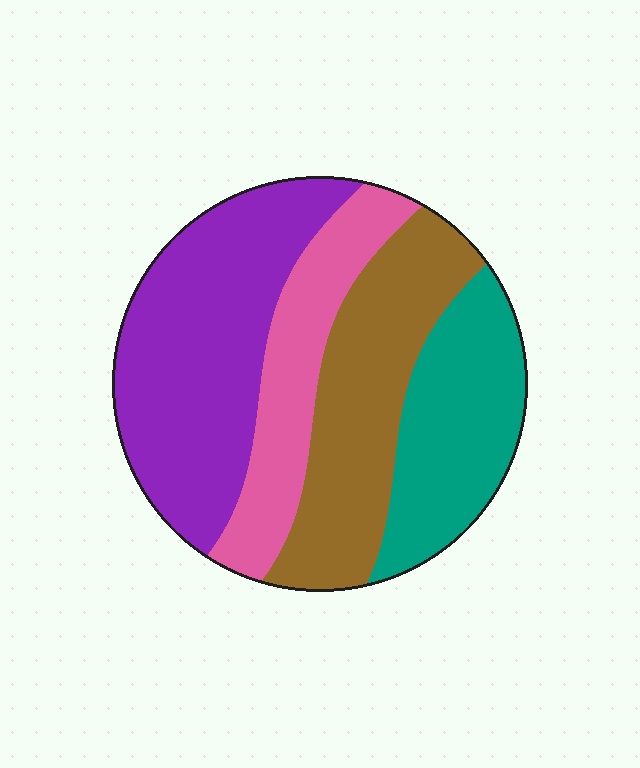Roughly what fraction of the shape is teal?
Teal covers roughly 20% of the shape.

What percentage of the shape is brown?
Brown covers 26% of the shape.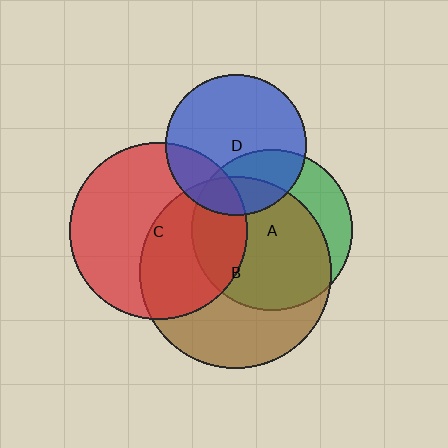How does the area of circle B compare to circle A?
Approximately 1.4 times.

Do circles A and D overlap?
Yes.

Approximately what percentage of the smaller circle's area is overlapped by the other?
Approximately 30%.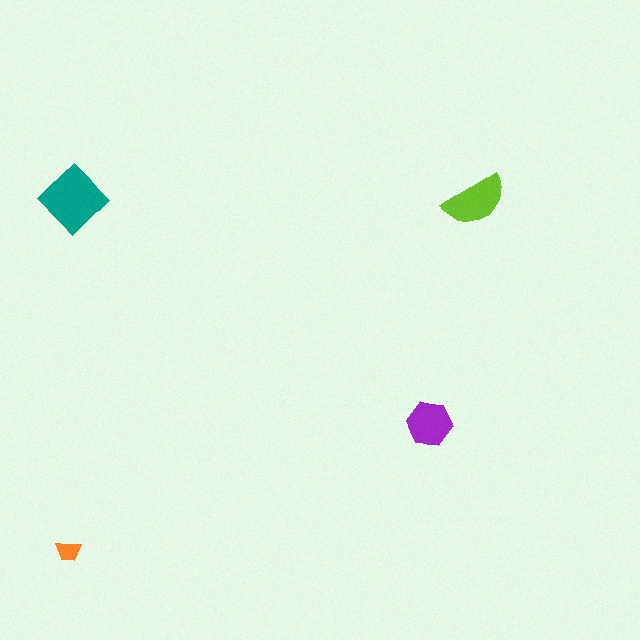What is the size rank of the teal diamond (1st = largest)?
1st.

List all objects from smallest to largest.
The orange trapezoid, the purple hexagon, the lime semicircle, the teal diamond.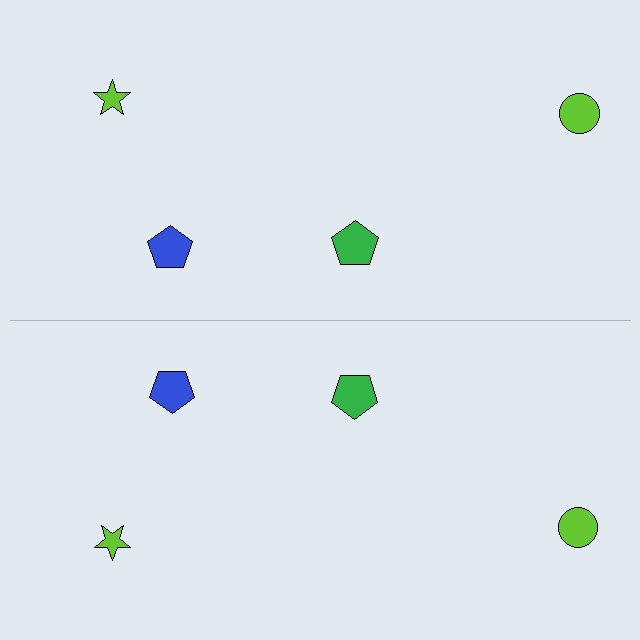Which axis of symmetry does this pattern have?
The pattern has a horizontal axis of symmetry running through the center of the image.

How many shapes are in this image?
There are 8 shapes in this image.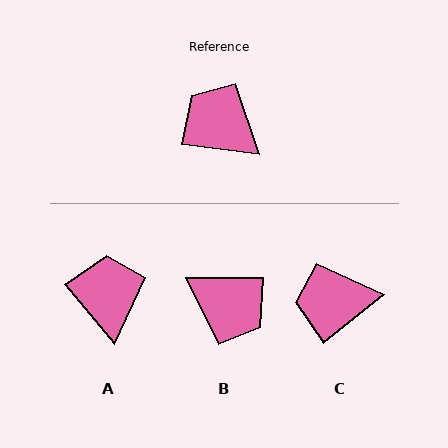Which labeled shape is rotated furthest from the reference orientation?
B, about 172 degrees away.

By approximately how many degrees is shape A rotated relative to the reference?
Approximately 43 degrees clockwise.